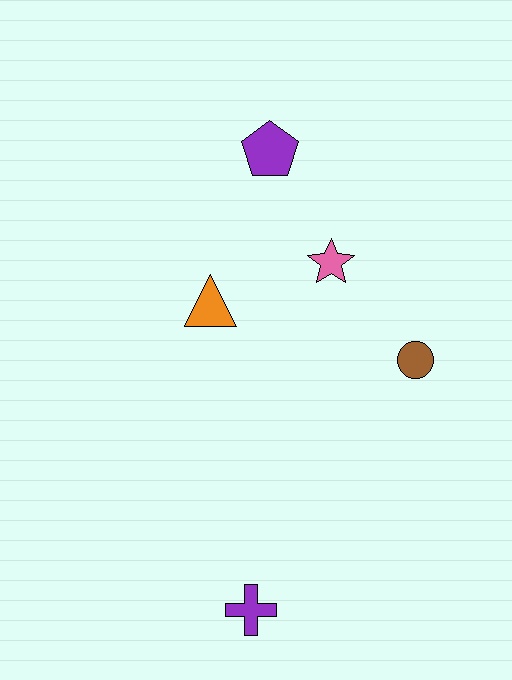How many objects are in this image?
There are 5 objects.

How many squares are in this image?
There are no squares.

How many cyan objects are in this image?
There are no cyan objects.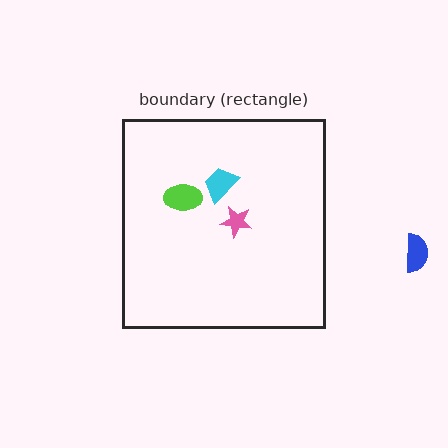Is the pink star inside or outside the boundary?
Inside.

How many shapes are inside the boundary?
3 inside, 1 outside.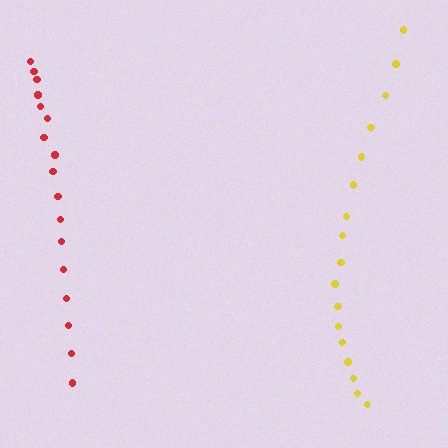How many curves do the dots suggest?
There are 2 distinct paths.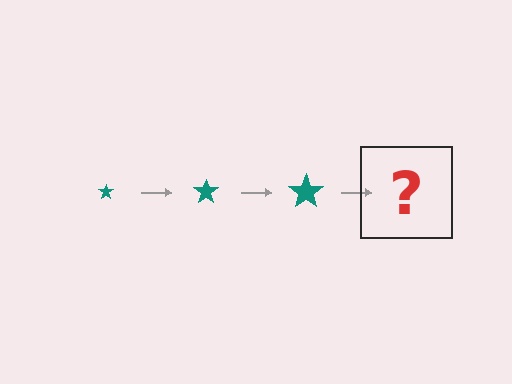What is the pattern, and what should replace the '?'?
The pattern is that the star gets progressively larger each step. The '?' should be a teal star, larger than the previous one.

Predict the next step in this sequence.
The next step is a teal star, larger than the previous one.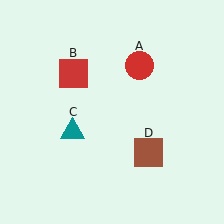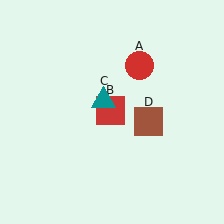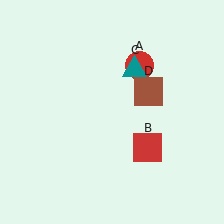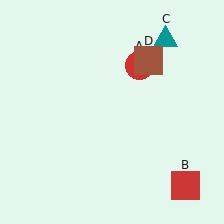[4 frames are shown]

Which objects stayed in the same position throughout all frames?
Red circle (object A) remained stationary.